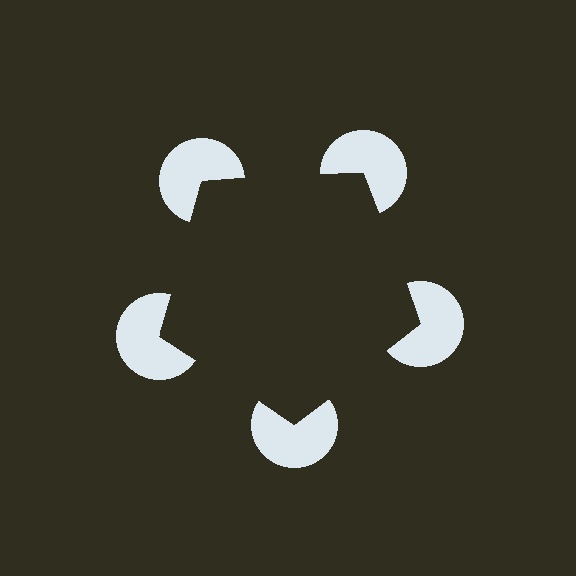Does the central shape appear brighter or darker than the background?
It typically appears slightly darker than the background, even though no actual brightness change is drawn.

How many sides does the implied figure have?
5 sides.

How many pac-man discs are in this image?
There are 5 — one at each vertex of the illusory pentagon.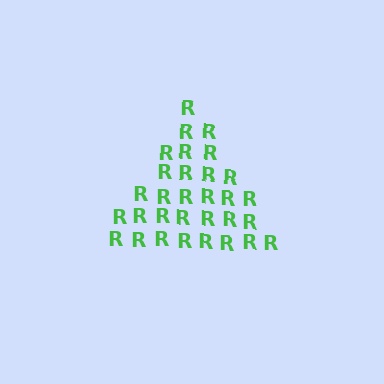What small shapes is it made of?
It is made of small letter R's.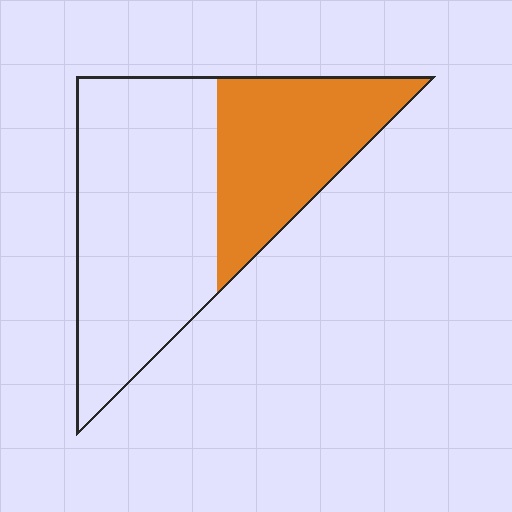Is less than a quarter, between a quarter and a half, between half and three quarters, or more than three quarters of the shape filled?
Between a quarter and a half.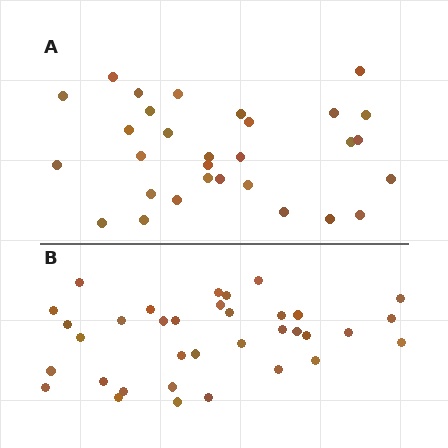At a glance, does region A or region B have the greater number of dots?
Region B (the bottom region) has more dots.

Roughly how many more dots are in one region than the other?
Region B has about 5 more dots than region A.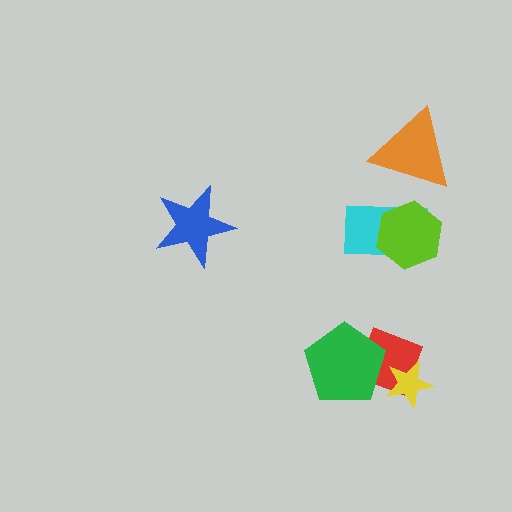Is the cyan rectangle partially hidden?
Yes, it is partially covered by another shape.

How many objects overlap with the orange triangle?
0 objects overlap with the orange triangle.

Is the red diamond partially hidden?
Yes, it is partially covered by another shape.